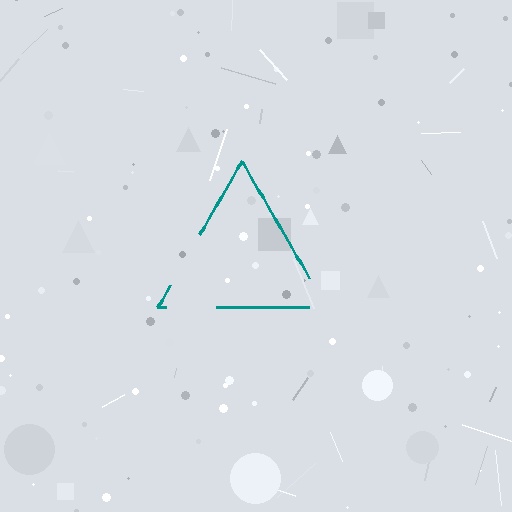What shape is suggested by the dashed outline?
The dashed outline suggests a triangle.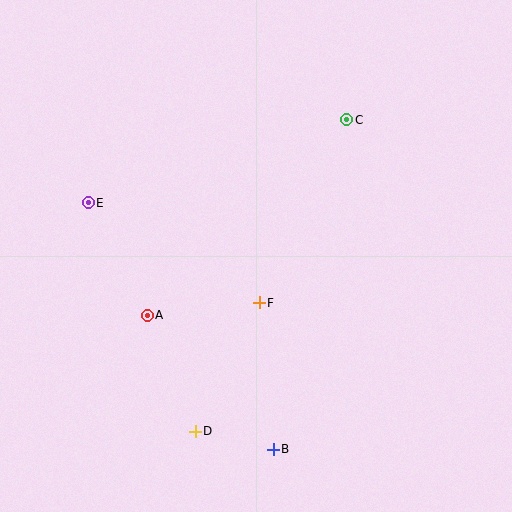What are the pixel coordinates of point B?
Point B is at (273, 449).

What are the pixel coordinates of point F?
Point F is at (259, 303).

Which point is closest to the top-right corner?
Point C is closest to the top-right corner.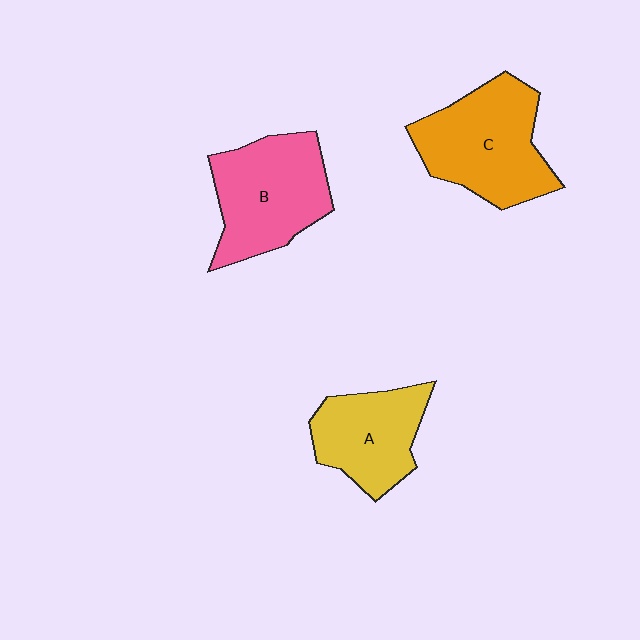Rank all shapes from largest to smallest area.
From largest to smallest: C (orange), B (pink), A (yellow).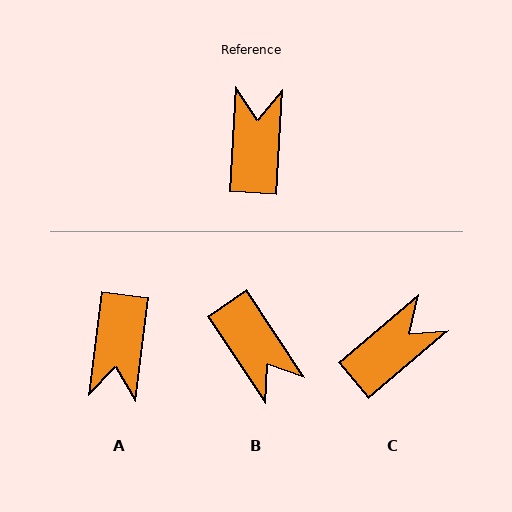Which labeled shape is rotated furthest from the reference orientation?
A, about 176 degrees away.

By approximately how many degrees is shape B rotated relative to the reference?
Approximately 143 degrees clockwise.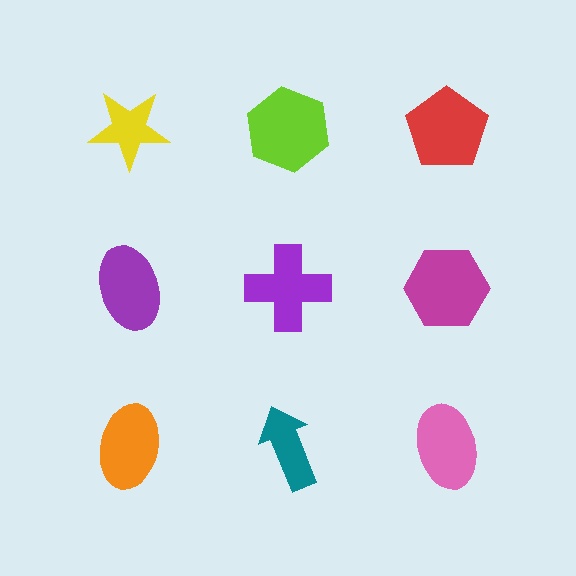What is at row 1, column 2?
A lime hexagon.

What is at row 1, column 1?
A yellow star.